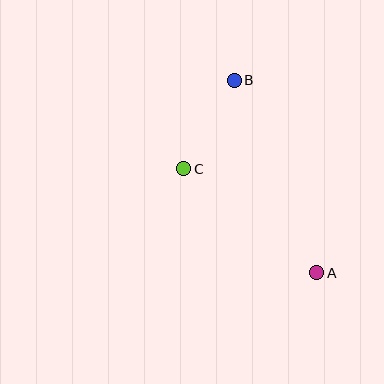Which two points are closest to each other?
Points B and C are closest to each other.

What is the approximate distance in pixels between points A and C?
The distance between A and C is approximately 169 pixels.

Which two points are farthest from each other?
Points A and B are farthest from each other.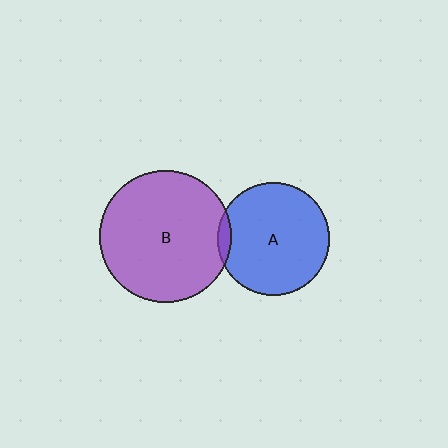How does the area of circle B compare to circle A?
Approximately 1.4 times.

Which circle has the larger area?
Circle B (purple).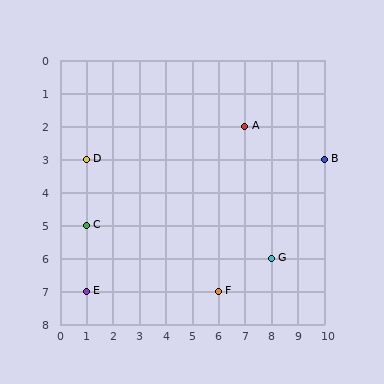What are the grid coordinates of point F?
Point F is at grid coordinates (6, 7).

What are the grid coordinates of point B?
Point B is at grid coordinates (10, 3).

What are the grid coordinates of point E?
Point E is at grid coordinates (1, 7).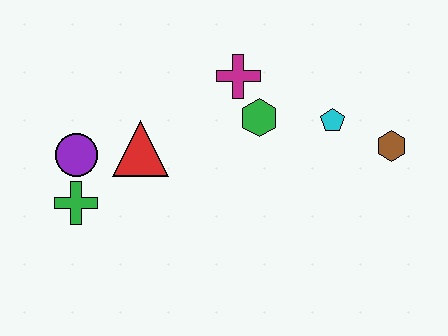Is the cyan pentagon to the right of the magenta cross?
Yes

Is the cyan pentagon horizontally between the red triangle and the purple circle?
No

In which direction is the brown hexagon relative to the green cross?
The brown hexagon is to the right of the green cross.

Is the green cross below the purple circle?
Yes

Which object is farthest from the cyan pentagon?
The green cross is farthest from the cyan pentagon.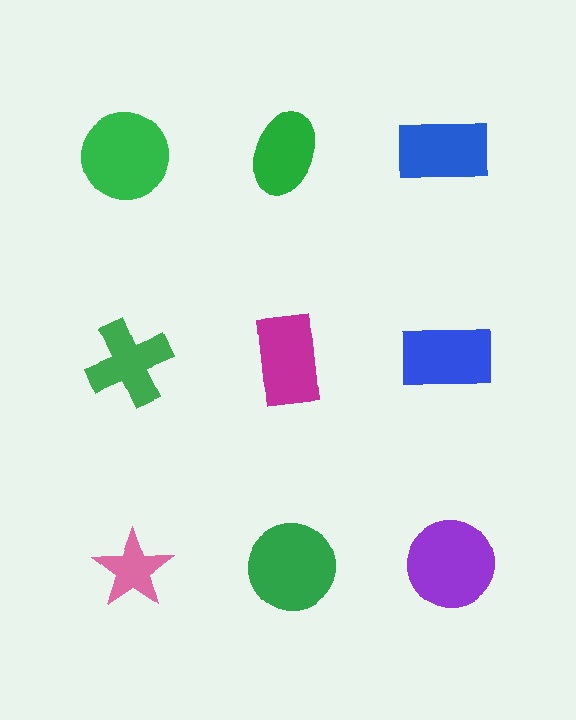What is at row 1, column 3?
A blue rectangle.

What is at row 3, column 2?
A green circle.